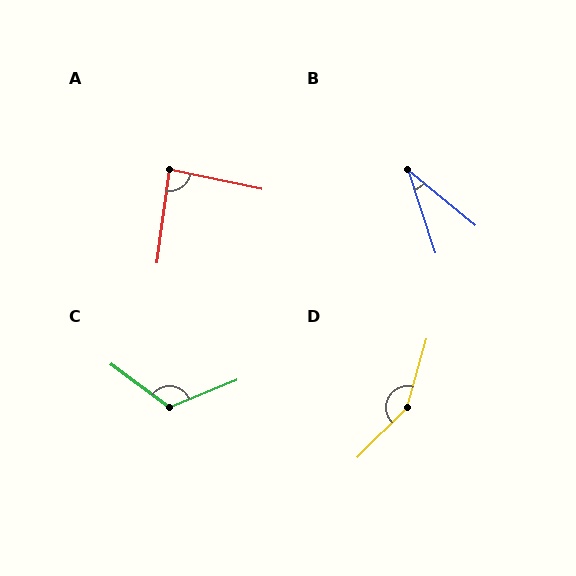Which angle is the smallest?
B, at approximately 32 degrees.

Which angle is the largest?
D, at approximately 150 degrees.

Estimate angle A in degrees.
Approximately 85 degrees.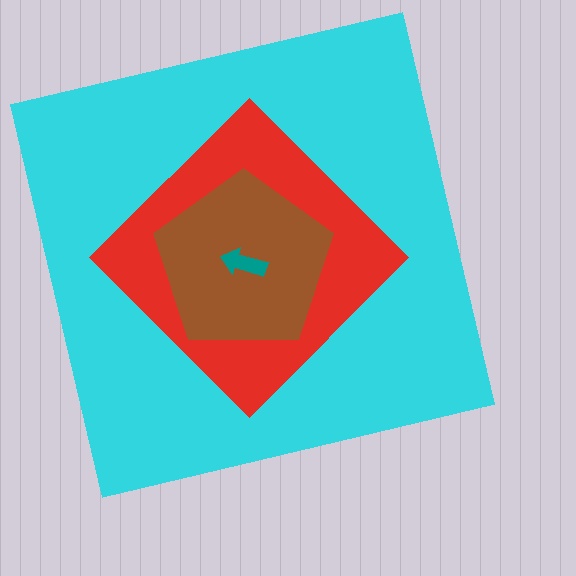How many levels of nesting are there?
4.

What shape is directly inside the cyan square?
The red diamond.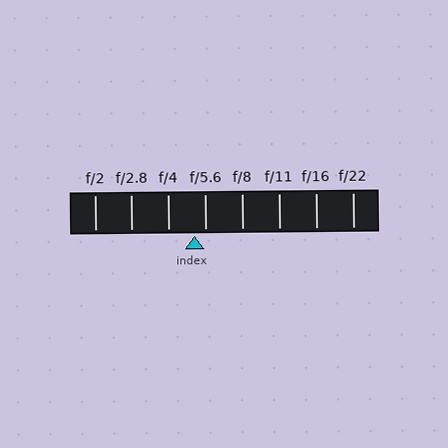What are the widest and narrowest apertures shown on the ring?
The widest aperture shown is f/2 and the narrowest is f/22.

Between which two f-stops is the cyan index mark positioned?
The index mark is between f/4 and f/5.6.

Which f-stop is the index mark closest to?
The index mark is closest to f/5.6.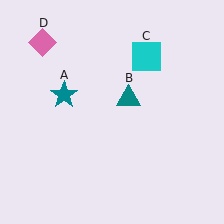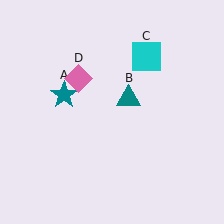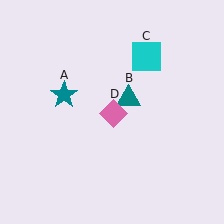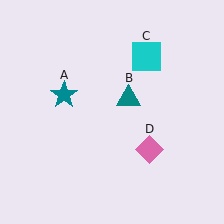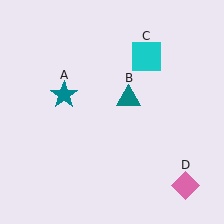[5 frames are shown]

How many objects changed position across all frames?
1 object changed position: pink diamond (object D).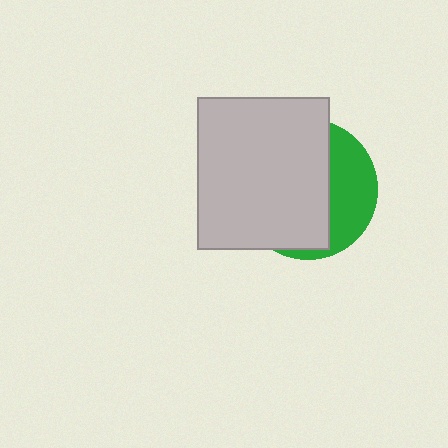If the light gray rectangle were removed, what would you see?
You would see the complete green circle.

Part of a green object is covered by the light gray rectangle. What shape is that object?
It is a circle.